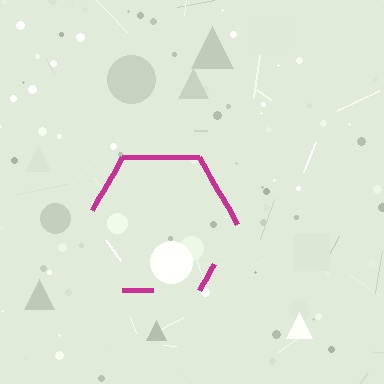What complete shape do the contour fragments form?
The contour fragments form a hexagon.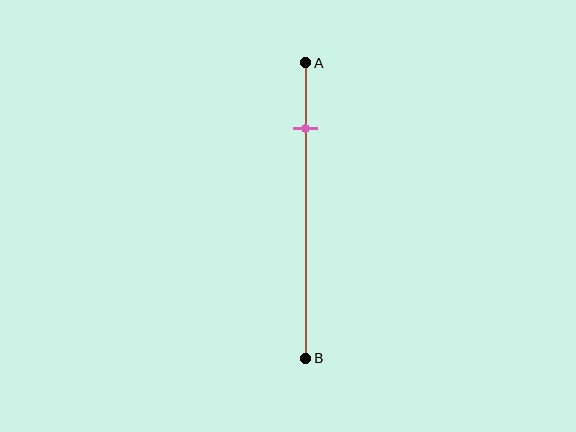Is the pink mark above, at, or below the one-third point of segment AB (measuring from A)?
The pink mark is above the one-third point of segment AB.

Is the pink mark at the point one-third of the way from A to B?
No, the mark is at about 20% from A, not at the 33% one-third point.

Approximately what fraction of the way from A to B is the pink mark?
The pink mark is approximately 20% of the way from A to B.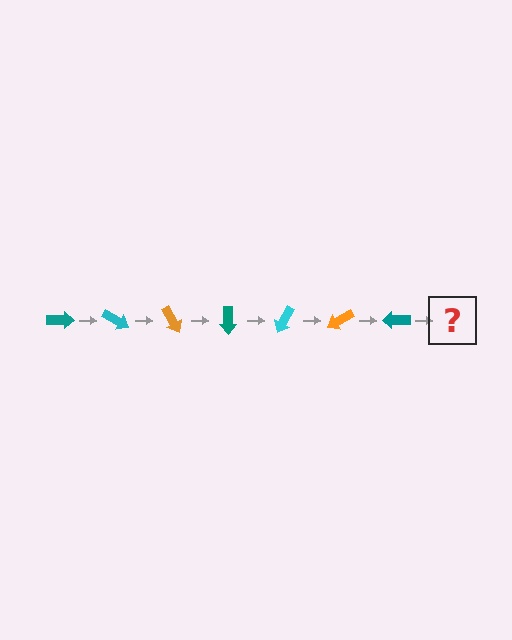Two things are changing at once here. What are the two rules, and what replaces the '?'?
The two rules are that it rotates 30 degrees each step and the color cycles through teal, cyan, and orange. The '?' should be a cyan arrow, rotated 210 degrees from the start.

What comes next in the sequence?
The next element should be a cyan arrow, rotated 210 degrees from the start.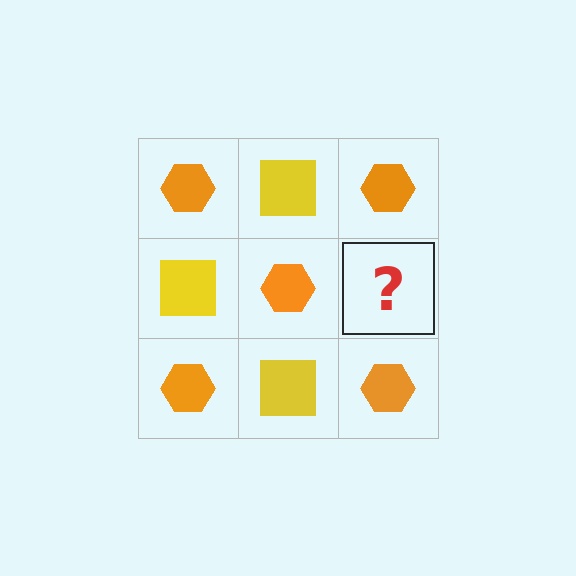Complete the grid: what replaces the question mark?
The question mark should be replaced with a yellow square.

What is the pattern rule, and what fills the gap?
The rule is that it alternates orange hexagon and yellow square in a checkerboard pattern. The gap should be filled with a yellow square.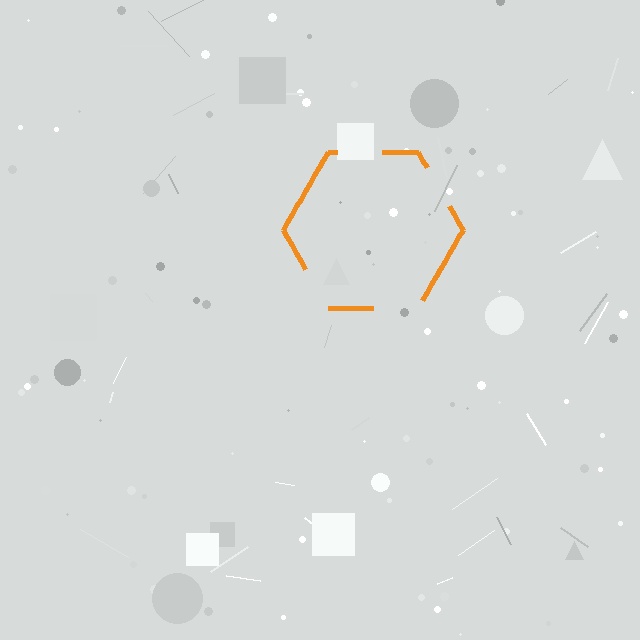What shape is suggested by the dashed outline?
The dashed outline suggests a hexagon.